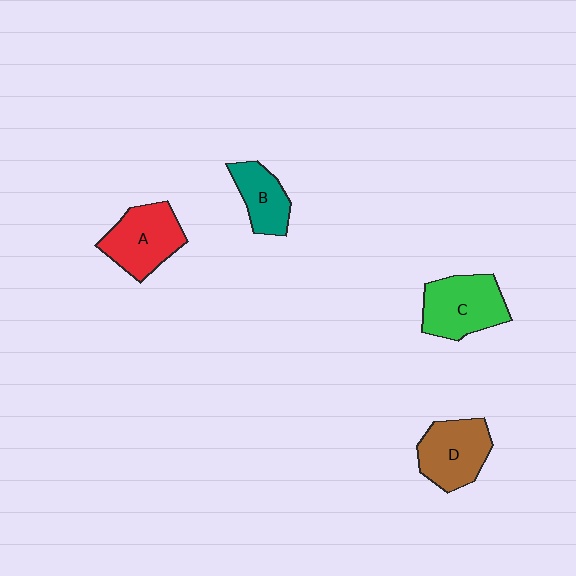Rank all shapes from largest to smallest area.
From largest to smallest: C (green), A (red), D (brown), B (teal).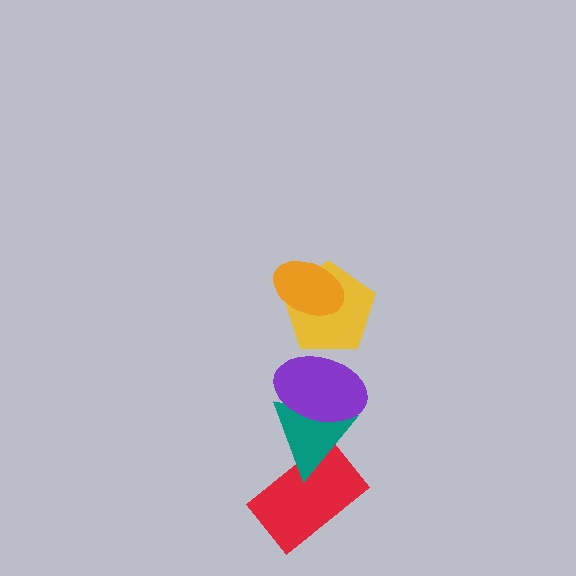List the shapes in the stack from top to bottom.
From top to bottom: the orange ellipse, the yellow pentagon, the purple ellipse, the teal triangle, the red rectangle.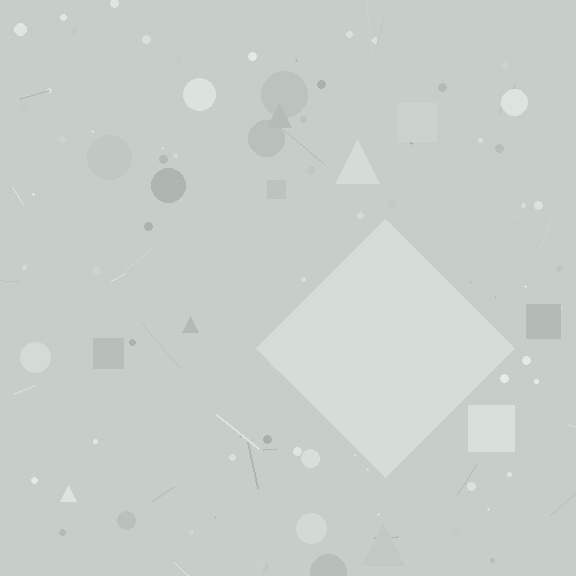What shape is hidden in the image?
A diamond is hidden in the image.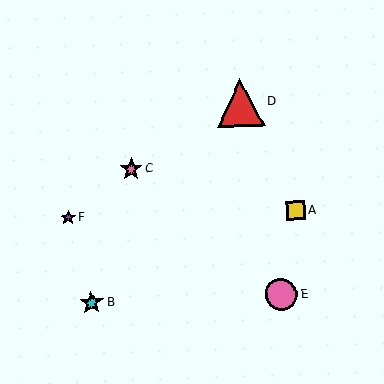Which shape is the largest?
The red triangle (labeled D) is the largest.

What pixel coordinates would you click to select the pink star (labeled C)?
Click at (131, 169) to select the pink star C.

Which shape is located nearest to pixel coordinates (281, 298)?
The pink circle (labeled E) at (281, 295) is nearest to that location.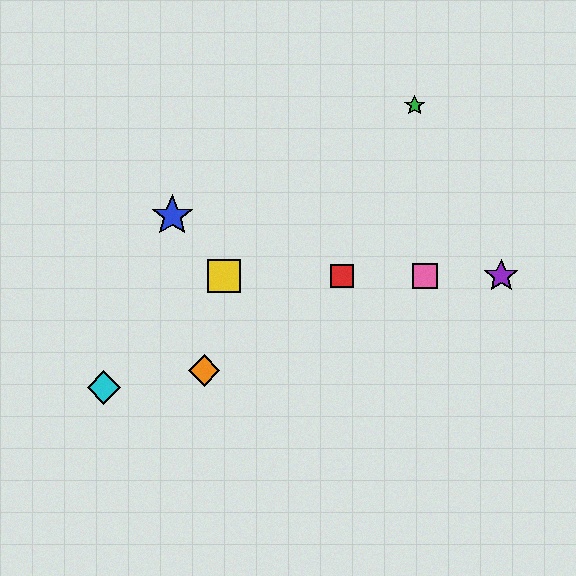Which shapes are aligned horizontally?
The red square, the yellow square, the purple star, the pink square are aligned horizontally.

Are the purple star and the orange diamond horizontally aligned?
No, the purple star is at y≈276 and the orange diamond is at y≈370.